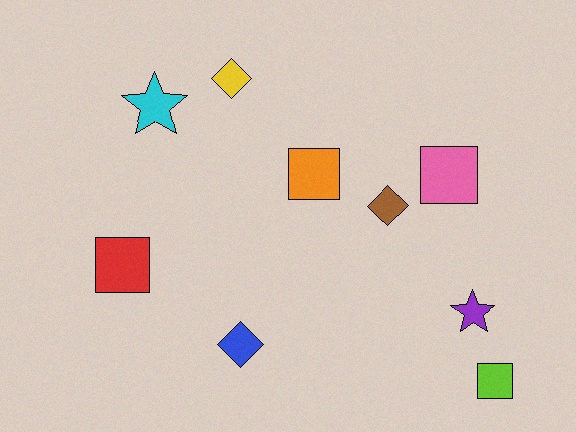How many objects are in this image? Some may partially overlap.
There are 9 objects.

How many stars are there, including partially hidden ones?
There are 2 stars.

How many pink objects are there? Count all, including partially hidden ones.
There is 1 pink object.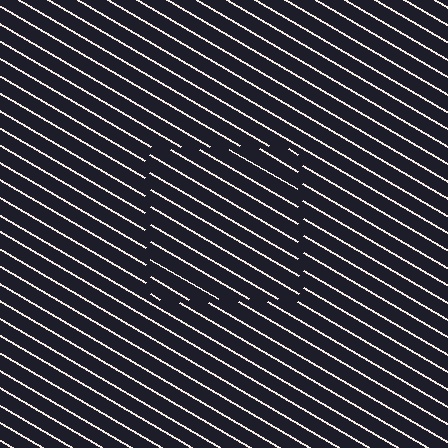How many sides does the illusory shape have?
4 sides — the line-ends trace a square.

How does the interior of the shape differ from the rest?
The interior of the shape contains the same grating, shifted by half a period — the contour is defined by the phase discontinuity where line-ends from the inner and outer gratings abut.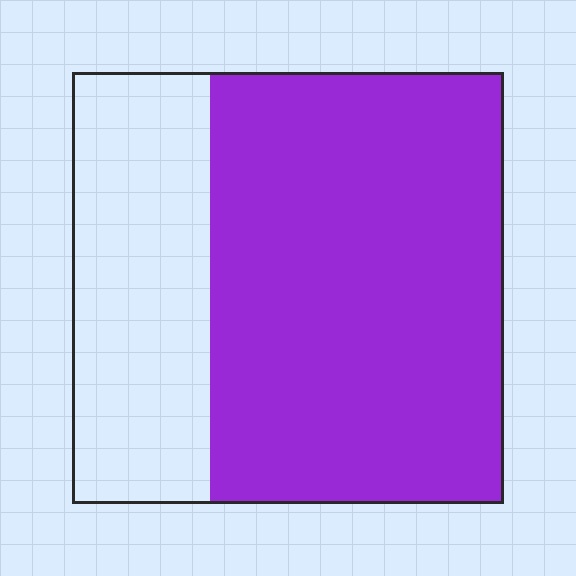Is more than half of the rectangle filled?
Yes.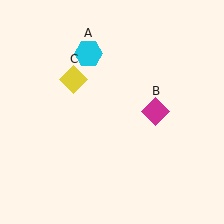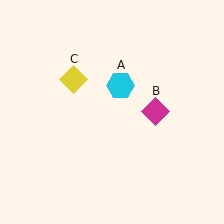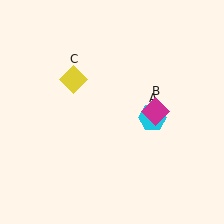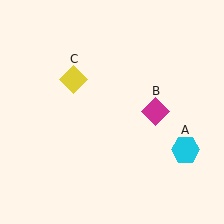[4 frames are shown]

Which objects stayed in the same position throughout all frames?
Magenta diamond (object B) and yellow diamond (object C) remained stationary.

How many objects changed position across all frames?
1 object changed position: cyan hexagon (object A).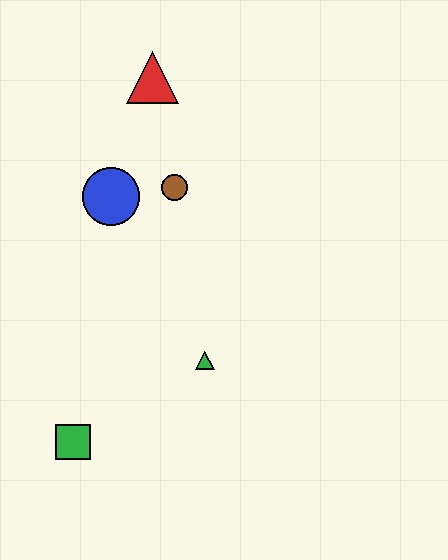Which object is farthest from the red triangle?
The green square is farthest from the red triangle.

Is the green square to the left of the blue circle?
Yes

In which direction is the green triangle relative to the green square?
The green triangle is to the right of the green square.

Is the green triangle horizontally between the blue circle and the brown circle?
No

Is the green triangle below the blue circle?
Yes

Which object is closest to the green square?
The green triangle is closest to the green square.